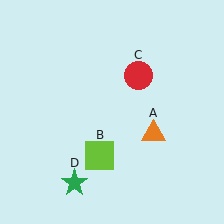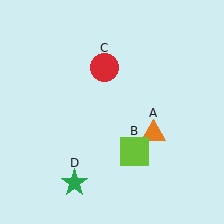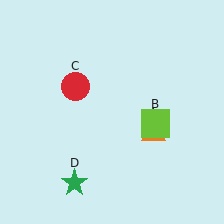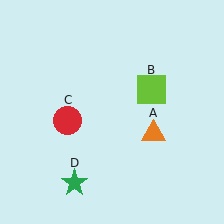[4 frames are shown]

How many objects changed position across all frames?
2 objects changed position: lime square (object B), red circle (object C).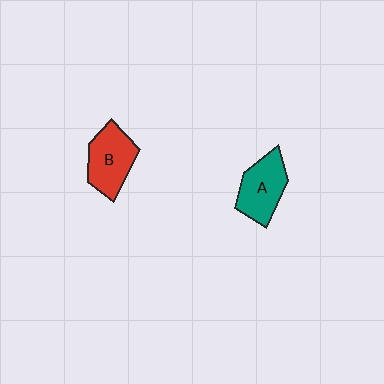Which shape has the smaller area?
Shape A (teal).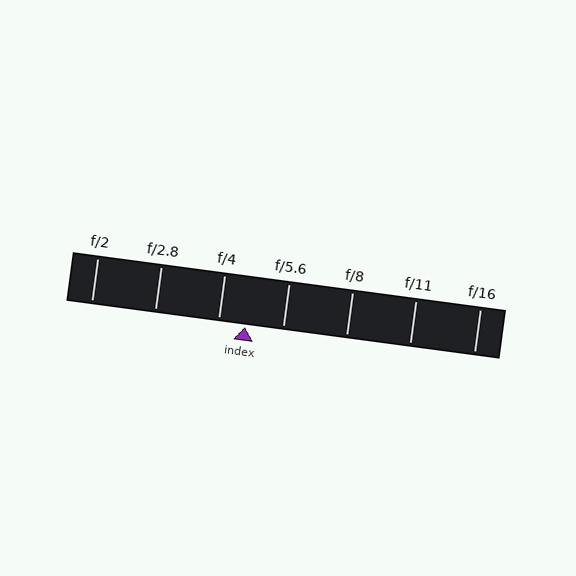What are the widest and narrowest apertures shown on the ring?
The widest aperture shown is f/2 and the narrowest is f/16.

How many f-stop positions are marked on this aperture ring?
There are 7 f-stop positions marked.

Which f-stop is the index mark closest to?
The index mark is closest to f/4.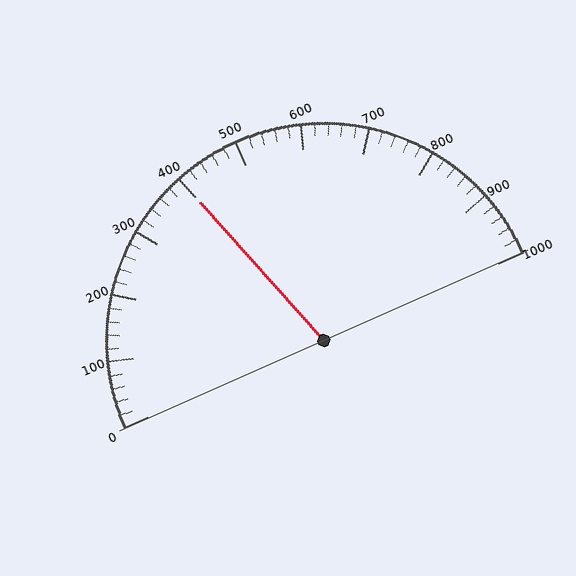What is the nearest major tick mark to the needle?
The nearest major tick mark is 400.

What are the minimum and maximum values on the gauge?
The gauge ranges from 0 to 1000.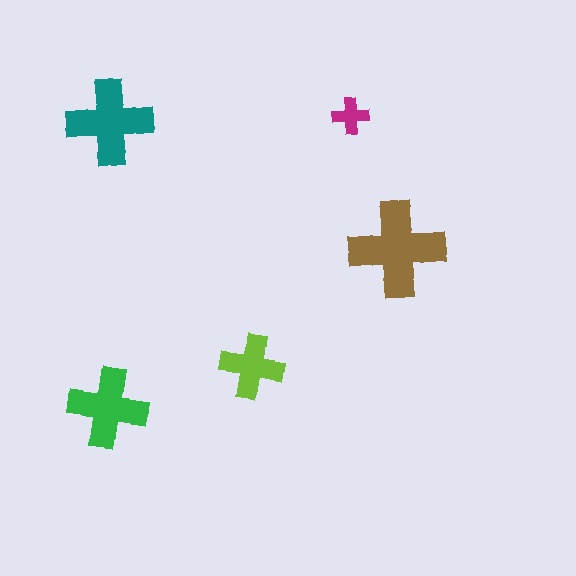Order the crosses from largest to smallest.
the brown one, the teal one, the green one, the lime one, the magenta one.